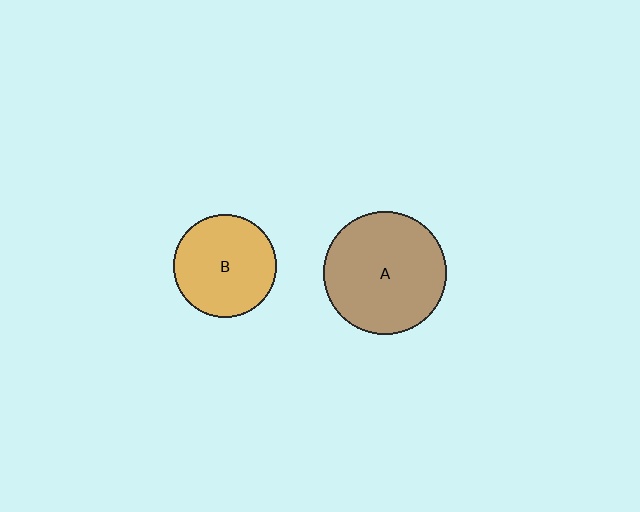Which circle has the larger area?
Circle A (brown).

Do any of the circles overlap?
No, none of the circles overlap.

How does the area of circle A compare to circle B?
Approximately 1.4 times.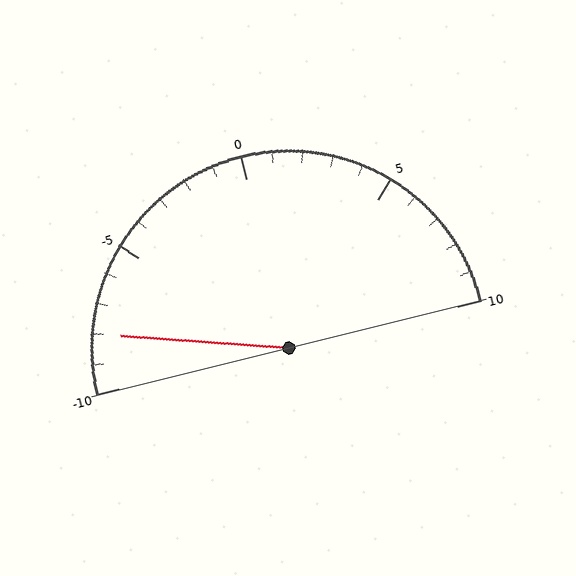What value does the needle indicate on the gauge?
The needle indicates approximately -8.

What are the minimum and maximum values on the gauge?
The gauge ranges from -10 to 10.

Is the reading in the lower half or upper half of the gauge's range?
The reading is in the lower half of the range (-10 to 10).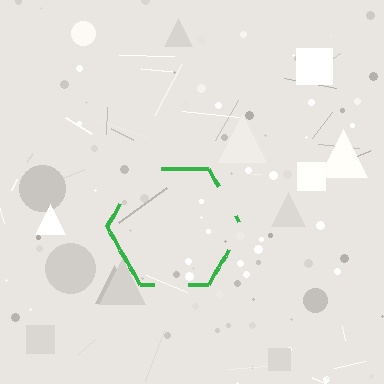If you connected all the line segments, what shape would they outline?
They would outline a hexagon.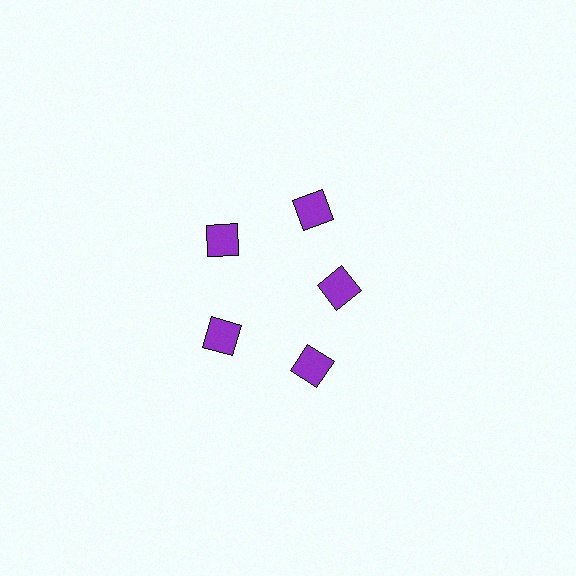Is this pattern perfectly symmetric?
No. The 5 purple squares are arranged in a ring, but one element near the 3 o'clock position is pulled inward toward the center, breaking the 5-fold rotational symmetry.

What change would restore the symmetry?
The symmetry would be restored by moving it outward, back onto the ring so that all 5 squares sit at equal angles and equal distance from the center.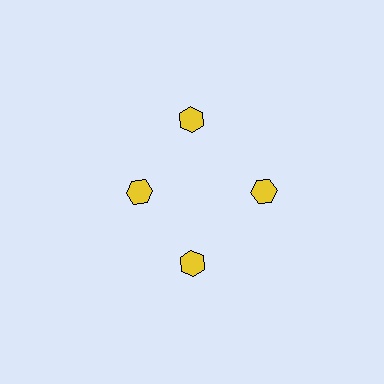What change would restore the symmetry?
The symmetry would be restored by moving it outward, back onto the ring so that all 4 hexagons sit at equal angles and equal distance from the center.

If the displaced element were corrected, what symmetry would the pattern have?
It would have 4-fold rotational symmetry — the pattern would map onto itself every 90 degrees.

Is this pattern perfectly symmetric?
No. The 4 yellow hexagons are arranged in a ring, but one element near the 9 o'clock position is pulled inward toward the center, breaking the 4-fold rotational symmetry.